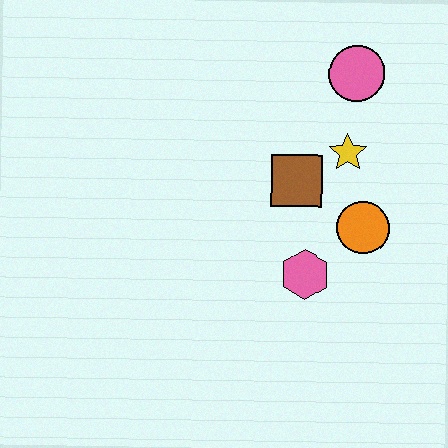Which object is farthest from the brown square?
The pink circle is farthest from the brown square.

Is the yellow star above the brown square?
Yes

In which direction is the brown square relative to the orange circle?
The brown square is to the left of the orange circle.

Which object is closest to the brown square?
The yellow star is closest to the brown square.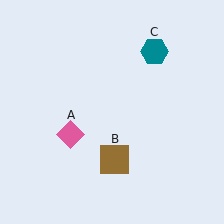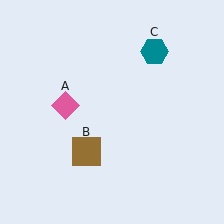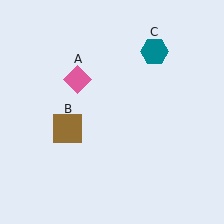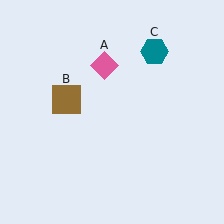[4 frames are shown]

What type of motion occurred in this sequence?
The pink diamond (object A), brown square (object B) rotated clockwise around the center of the scene.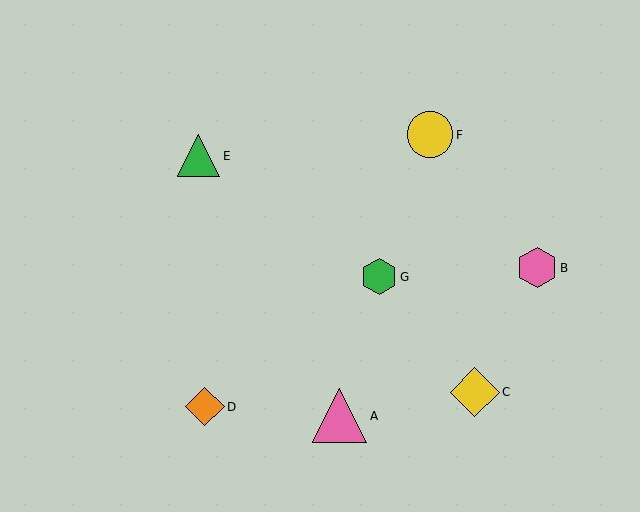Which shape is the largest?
The pink triangle (labeled A) is the largest.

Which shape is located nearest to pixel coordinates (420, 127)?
The yellow circle (labeled F) at (430, 135) is nearest to that location.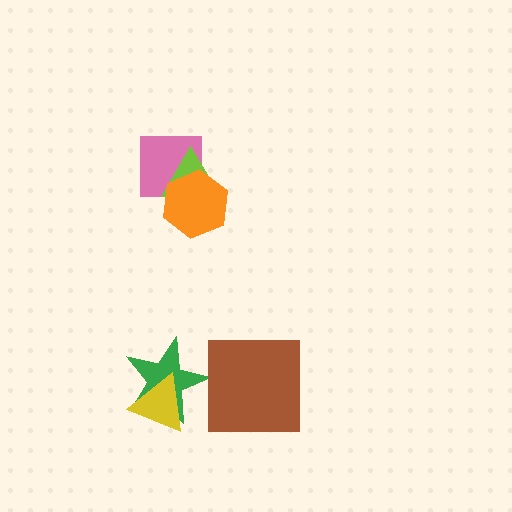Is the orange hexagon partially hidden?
No, no other shape covers it.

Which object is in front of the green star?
The yellow triangle is in front of the green star.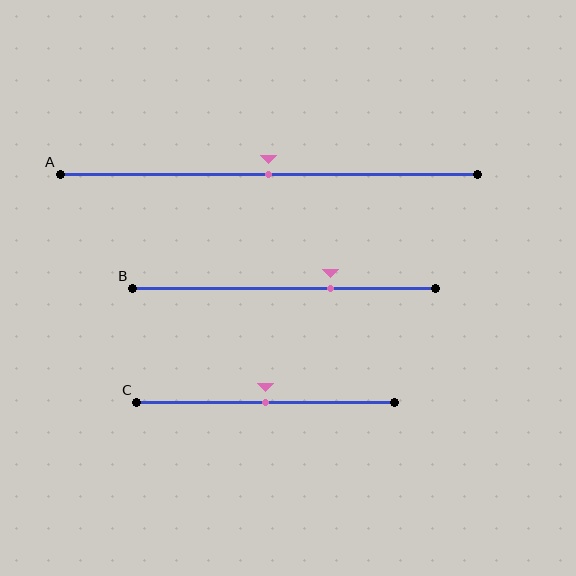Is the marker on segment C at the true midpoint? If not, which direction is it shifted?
Yes, the marker on segment C is at the true midpoint.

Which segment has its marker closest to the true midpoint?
Segment A has its marker closest to the true midpoint.